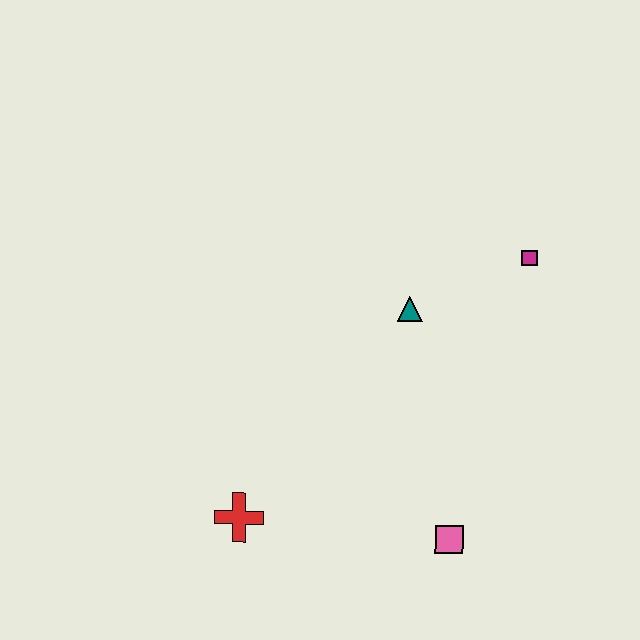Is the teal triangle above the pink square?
Yes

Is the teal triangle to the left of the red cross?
No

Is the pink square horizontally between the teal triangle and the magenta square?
Yes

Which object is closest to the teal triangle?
The magenta square is closest to the teal triangle.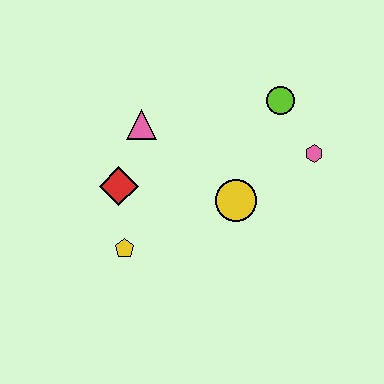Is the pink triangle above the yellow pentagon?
Yes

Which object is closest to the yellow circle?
The pink hexagon is closest to the yellow circle.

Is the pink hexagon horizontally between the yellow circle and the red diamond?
No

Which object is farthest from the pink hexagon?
The yellow pentagon is farthest from the pink hexagon.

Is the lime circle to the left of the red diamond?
No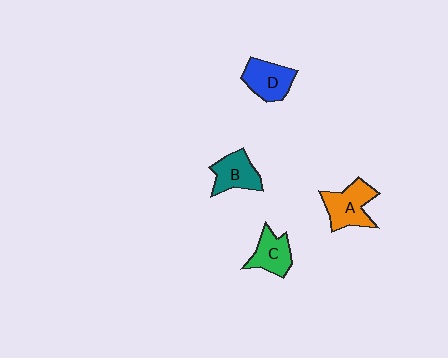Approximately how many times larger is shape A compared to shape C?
Approximately 1.3 times.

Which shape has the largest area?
Shape A (orange).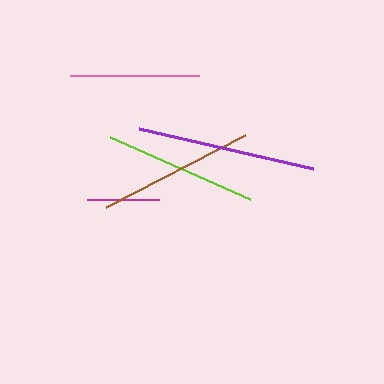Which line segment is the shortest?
The magenta line is the shortest at approximately 72 pixels.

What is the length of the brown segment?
The brown segment is approximately 157 pixels long.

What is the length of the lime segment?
The lime segment is approximately 154 pixels long.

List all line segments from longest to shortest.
From longest to shortest: purple, brown, lime, pink, magenta.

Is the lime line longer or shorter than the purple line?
The purple line is longer than the lime line.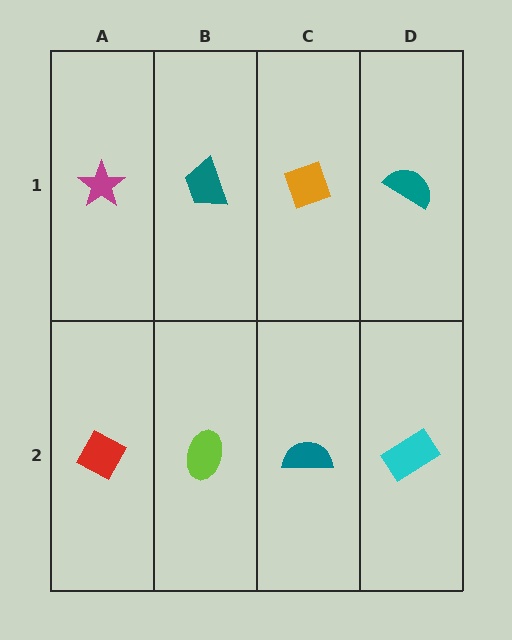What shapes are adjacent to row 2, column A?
A magenta star (row 1, column A), a lime ellipse (row 2, column B).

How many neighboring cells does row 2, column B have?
3.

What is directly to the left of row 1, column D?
An orange diamond.